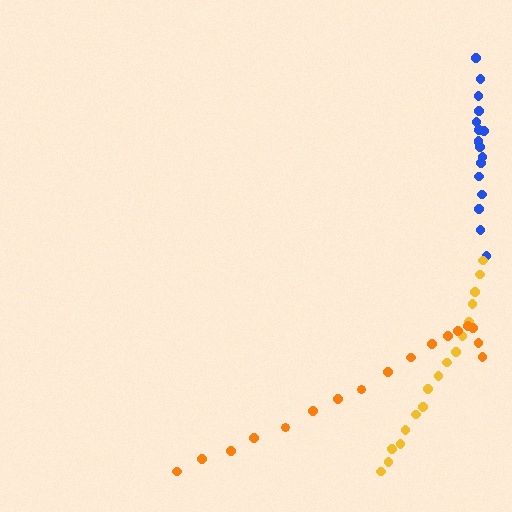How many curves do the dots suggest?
There are 3 distinct paths.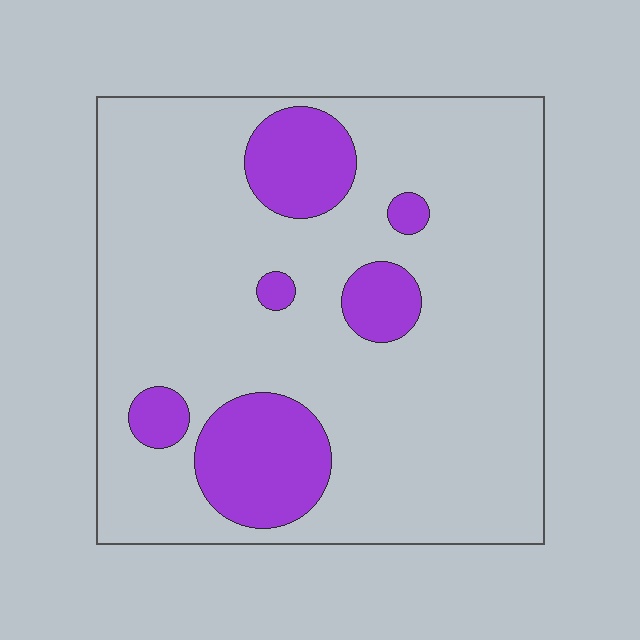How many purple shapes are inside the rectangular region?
6.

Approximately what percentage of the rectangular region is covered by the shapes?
Approximately 20%.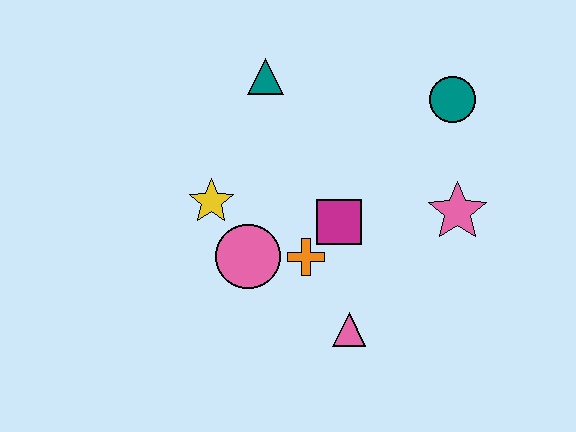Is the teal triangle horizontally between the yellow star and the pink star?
Yes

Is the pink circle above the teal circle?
No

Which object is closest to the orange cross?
The magenta square is closest to the orange cross.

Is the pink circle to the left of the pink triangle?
Yes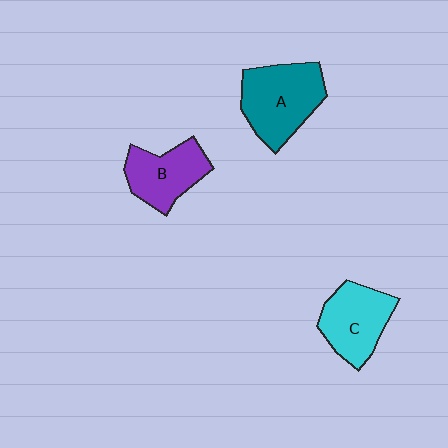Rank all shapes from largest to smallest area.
From largest to smallest: A (teal), C (cyan), B (purple).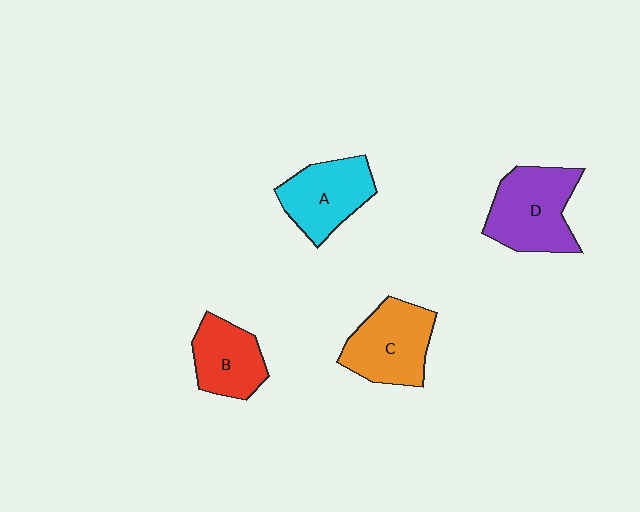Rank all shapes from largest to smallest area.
From largest to smallest: D (purple), C (orange), A (cyan), B (red).